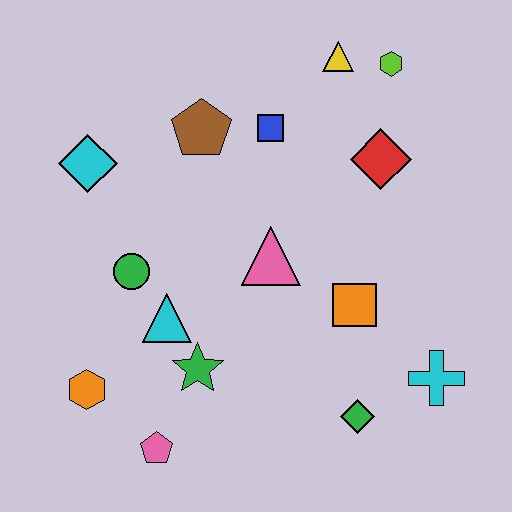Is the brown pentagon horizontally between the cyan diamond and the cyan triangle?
No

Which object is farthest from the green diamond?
The cyan diamond is farthest from the green diamond.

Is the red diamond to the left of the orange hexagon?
No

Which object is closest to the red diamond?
The lime hexagon is closest to the red diamond.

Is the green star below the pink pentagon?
No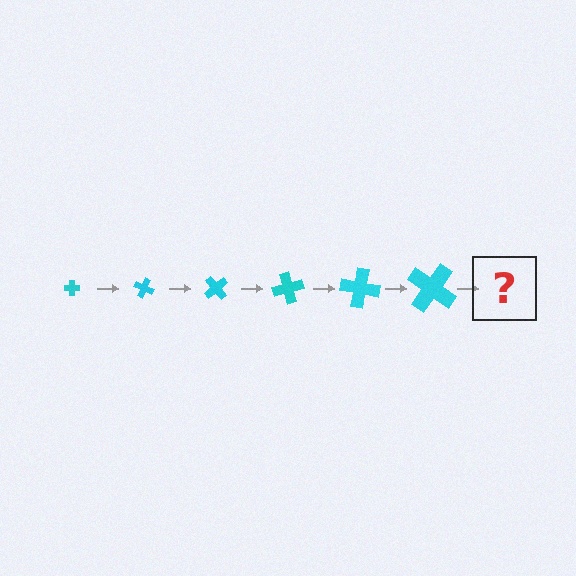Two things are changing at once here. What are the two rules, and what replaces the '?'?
The two rules are that the cross grows larger each step and it rotates 25 degrees each step. The '?' should be a cross, larger than the previous one and rotated 150 degrees from the start.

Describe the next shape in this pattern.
It should be a cross, larger than the previous one and rotated 150 degrees from the start.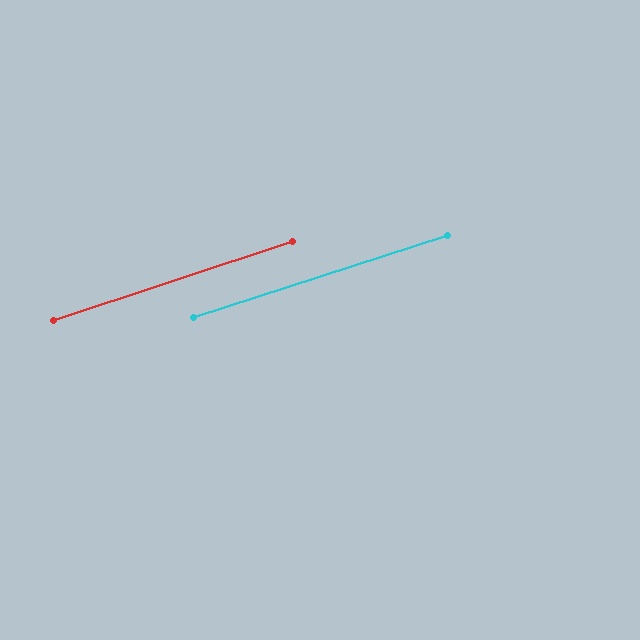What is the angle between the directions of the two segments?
Approximately 0 degrees.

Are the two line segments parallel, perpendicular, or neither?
Parallel — their directions differ by only 0.5°.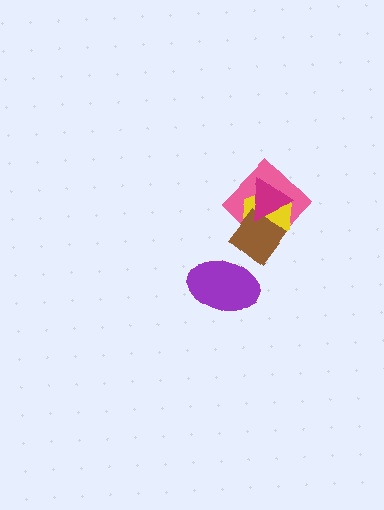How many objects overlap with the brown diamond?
4 objects overlap with the brown diamond.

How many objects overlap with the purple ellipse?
1 object overlaps with the purple ellipse.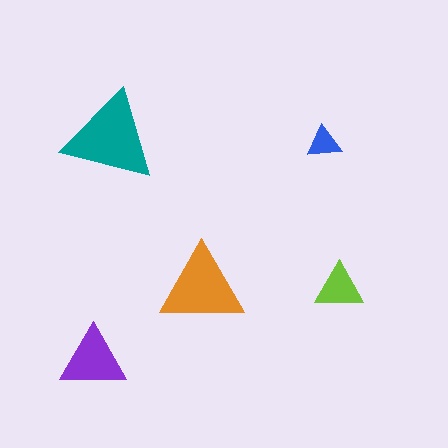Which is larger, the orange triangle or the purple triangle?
The orange one.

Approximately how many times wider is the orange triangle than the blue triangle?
About 2.5 times wider.